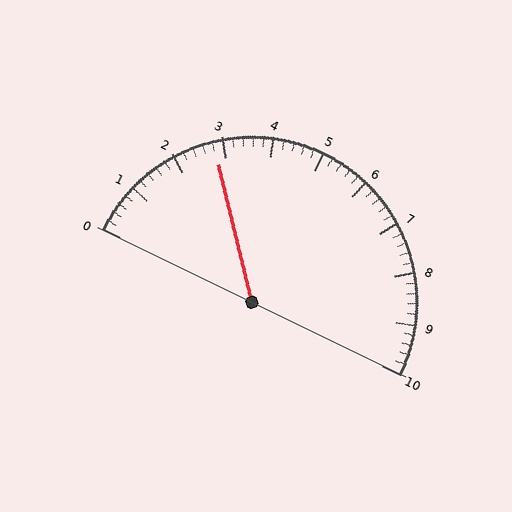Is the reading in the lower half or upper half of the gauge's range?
The reading is in the lower half of the range (0 to 10).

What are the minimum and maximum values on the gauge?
The gauge ranges from 0 to 10.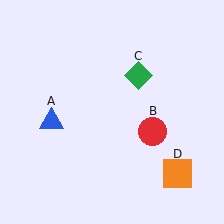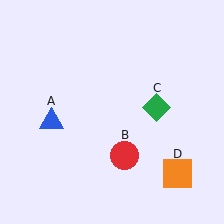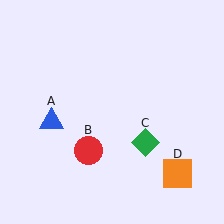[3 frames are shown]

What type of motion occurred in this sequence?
The red circle (object B), green diamond (object C) rotated clockwise around the center of the scene.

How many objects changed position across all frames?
2 objects changed position: red circle (object B), green diamond (object C).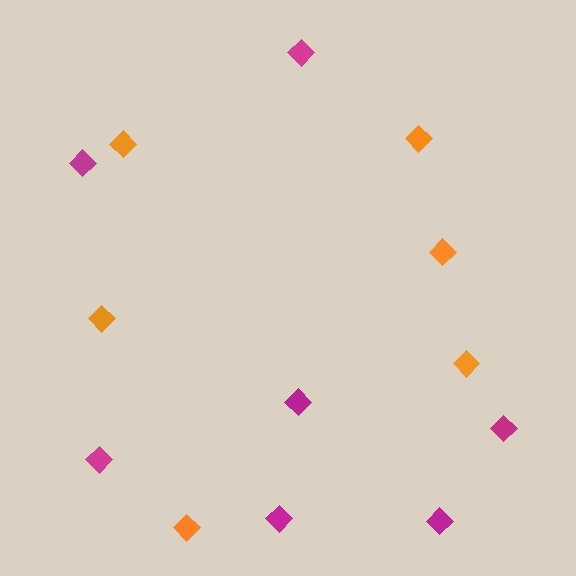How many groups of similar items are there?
There are 2 groups: one group of magenta diamonds (7) and one group of orange diamonds (6).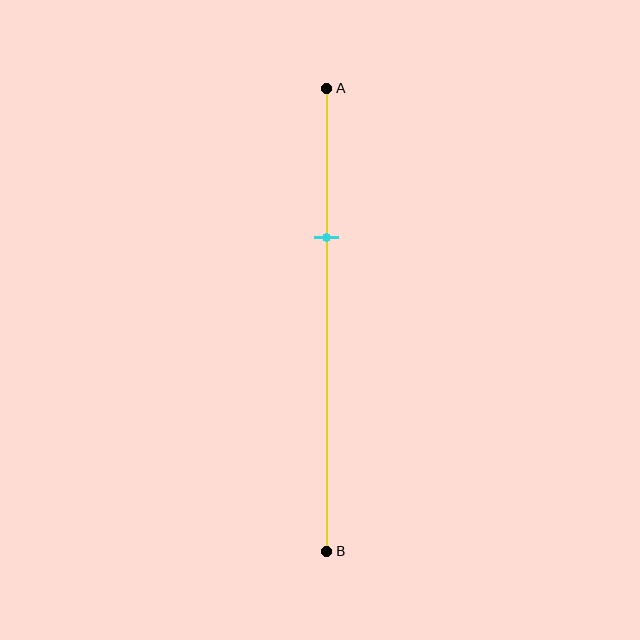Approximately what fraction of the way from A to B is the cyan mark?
The cyan mark is approximately 30% of the way from A to B.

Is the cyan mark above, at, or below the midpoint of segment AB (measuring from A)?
The cyan mark is above the midpoint of segment AB.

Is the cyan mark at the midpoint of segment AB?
No, the mark is at about 30% from A, not at the 50% midpoint.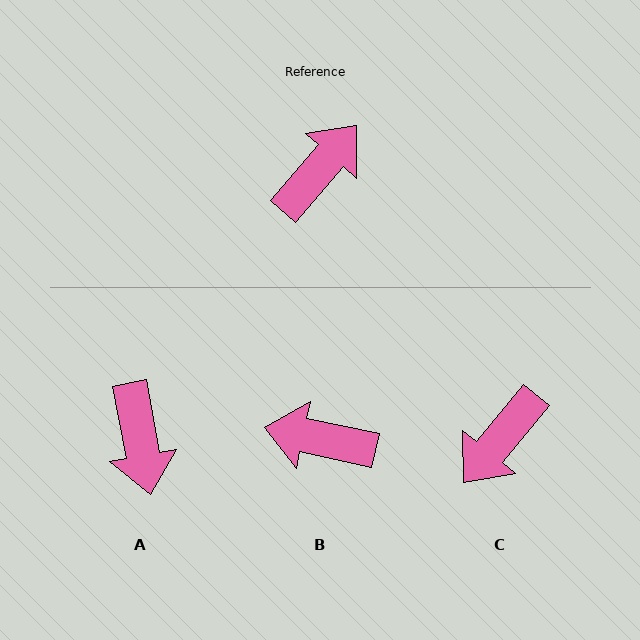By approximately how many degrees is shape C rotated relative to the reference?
Approximately 179 degrees clockwise.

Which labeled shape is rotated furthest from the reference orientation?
C, about 179 degrees away.